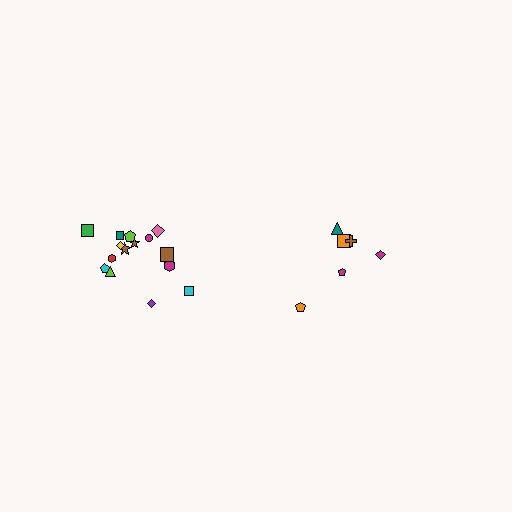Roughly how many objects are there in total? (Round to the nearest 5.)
Roughly 20 objects in total.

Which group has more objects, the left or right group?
The left group.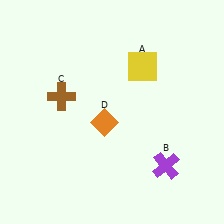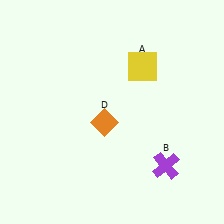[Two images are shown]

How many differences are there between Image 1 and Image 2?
There is 1 difference between the two images.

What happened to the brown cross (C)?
The brown cross (C) was removed in Image 2. It was in the top-left area of Image 1.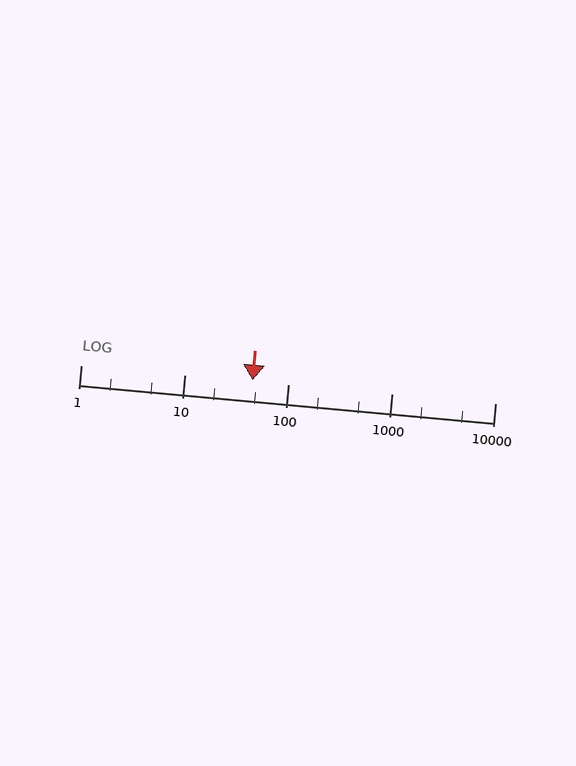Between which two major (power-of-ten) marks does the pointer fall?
The pointer is between 10 and 100.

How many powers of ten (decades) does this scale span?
The scale spans 4 decades, from 1 to 10000.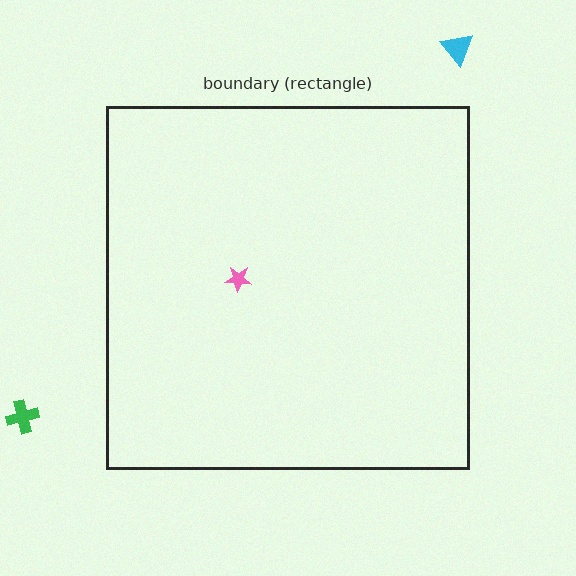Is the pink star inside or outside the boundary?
Inside.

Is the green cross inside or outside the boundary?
Outside.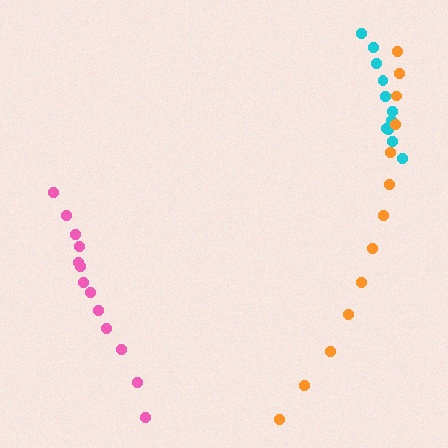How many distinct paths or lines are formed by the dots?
There are 3 distinct paths.